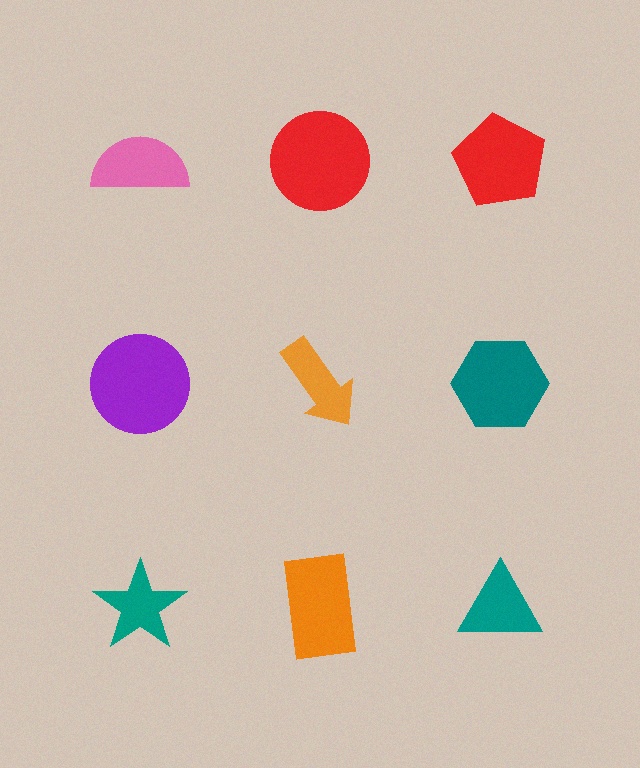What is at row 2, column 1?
A purple circle.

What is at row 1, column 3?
A red pentagon.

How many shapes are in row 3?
3 shapes.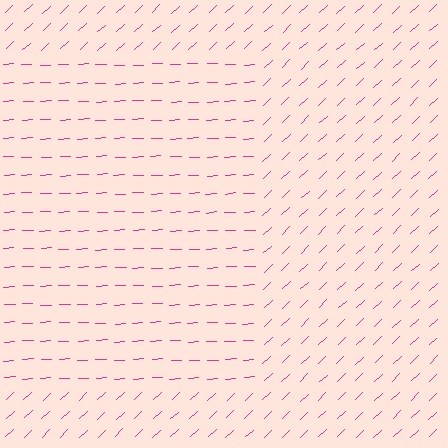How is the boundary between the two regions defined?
The boundary is defined purely by a change in line orientation (approximately 40 degrees difference). All lines are the same color and thickness.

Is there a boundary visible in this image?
Yes, there is a texture boundary formed by a change in line orientation.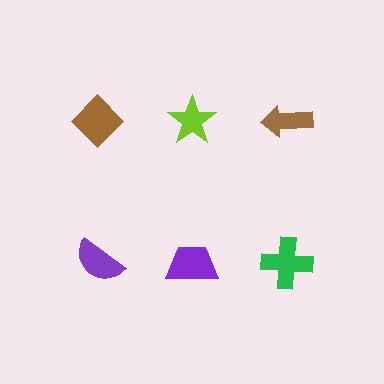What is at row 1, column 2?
A lime star.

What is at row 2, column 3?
A green cross.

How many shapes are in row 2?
3 shapes.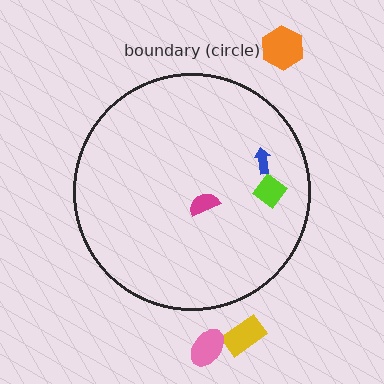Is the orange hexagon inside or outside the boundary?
Outside.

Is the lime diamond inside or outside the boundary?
Inside.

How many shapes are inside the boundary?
3 inside, 3 outside.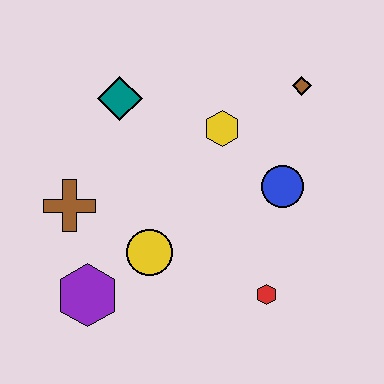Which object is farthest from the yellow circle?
The brown diamond is farthest from the yellow circle.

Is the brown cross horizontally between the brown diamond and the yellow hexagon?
No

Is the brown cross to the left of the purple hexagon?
Yes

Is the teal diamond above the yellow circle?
Yes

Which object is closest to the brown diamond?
The yellow hexagon is closest to the brown diamond.